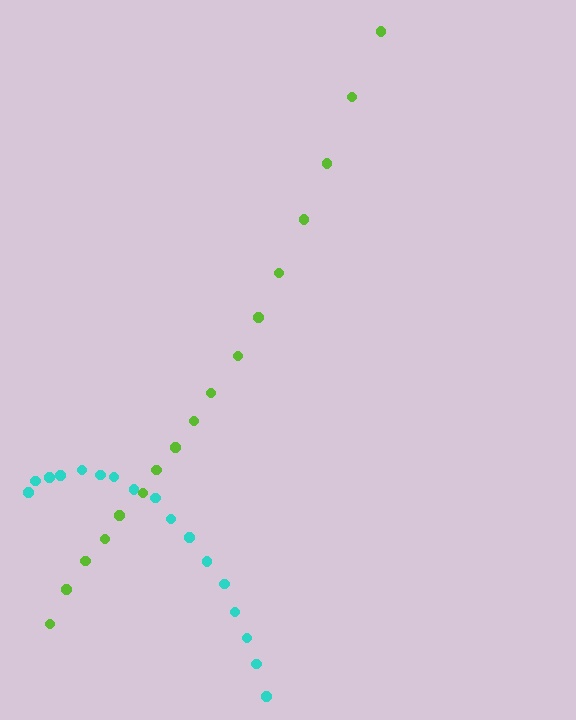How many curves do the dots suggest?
There are 2 distinct paths.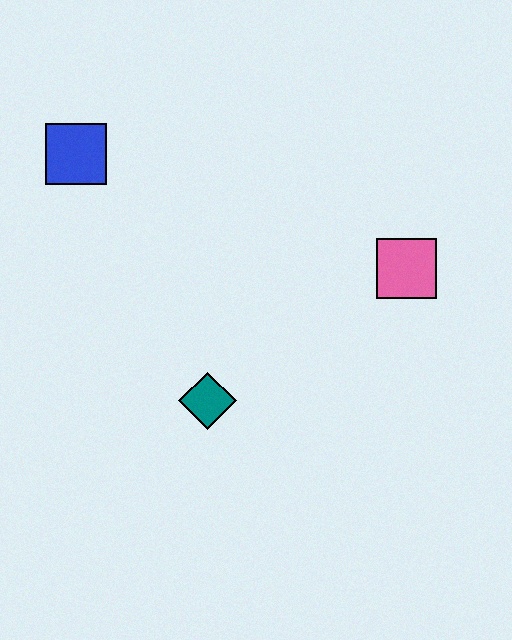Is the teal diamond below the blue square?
Yes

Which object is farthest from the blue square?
The pink square is farthest from the blue square.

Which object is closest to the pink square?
The teal diamond is closest to the pink square.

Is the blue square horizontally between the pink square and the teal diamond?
No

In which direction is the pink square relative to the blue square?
The pink square is to the right of the blue square.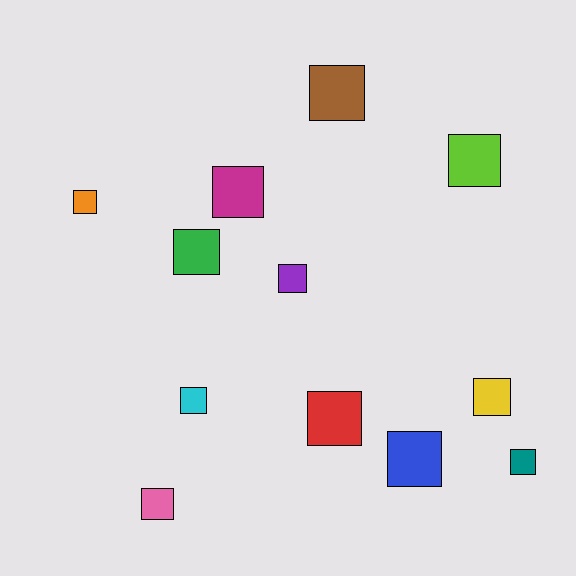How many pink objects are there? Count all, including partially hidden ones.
There is 1 pink object.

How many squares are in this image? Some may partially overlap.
There are 12 squares.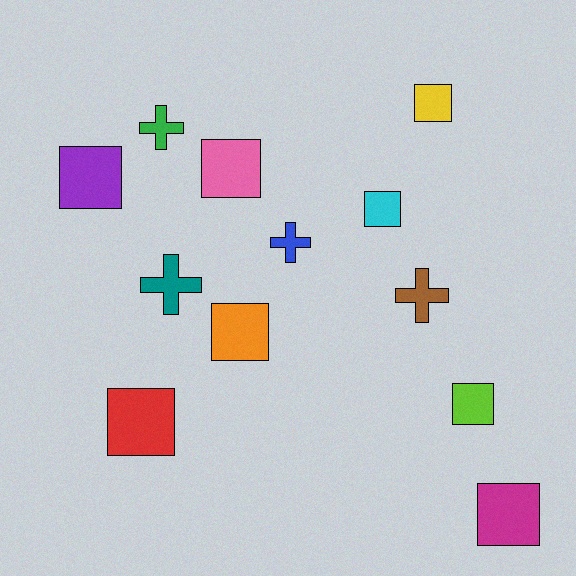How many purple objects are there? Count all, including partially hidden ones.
There is 1 purple object.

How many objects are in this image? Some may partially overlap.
There are 12 objects.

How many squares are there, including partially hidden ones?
There are 8 squares.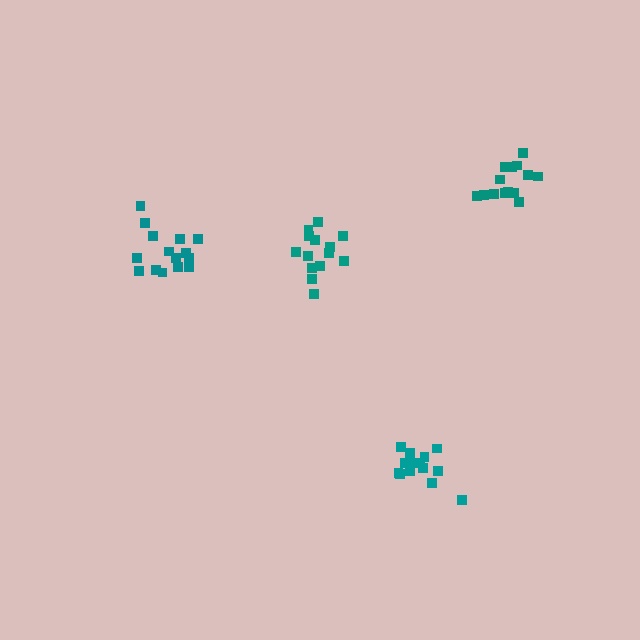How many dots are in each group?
Group 1: 14 dots, Group 2: 15 dots, Group 3: 15 dots, Group 4: 14 dots (58 total).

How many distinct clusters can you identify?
There are 4 distinct clusters.